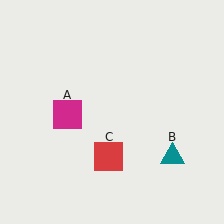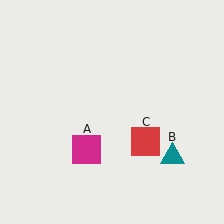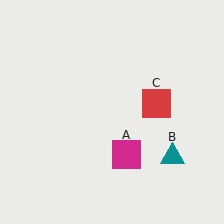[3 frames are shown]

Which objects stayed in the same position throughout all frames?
Teal triangle (object B) remained stationary.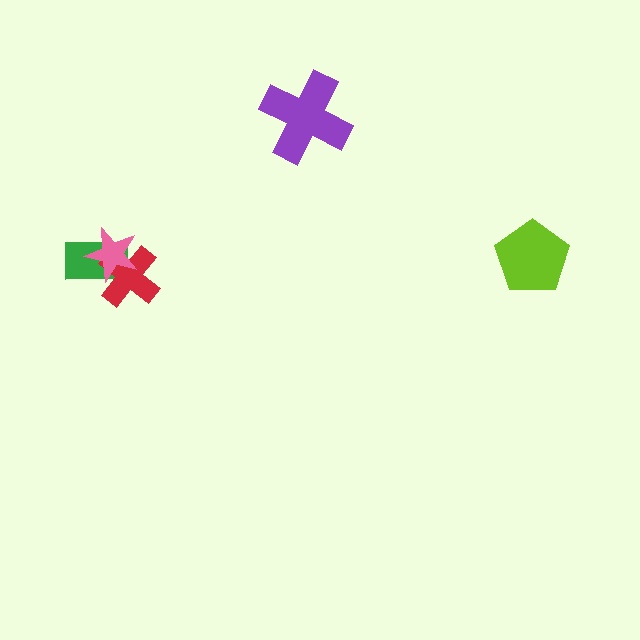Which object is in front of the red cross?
The pink star is in front of the red cross.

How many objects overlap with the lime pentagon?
0 objects overlap with the lime pentagon.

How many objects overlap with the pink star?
2 objects overlap with the pink star.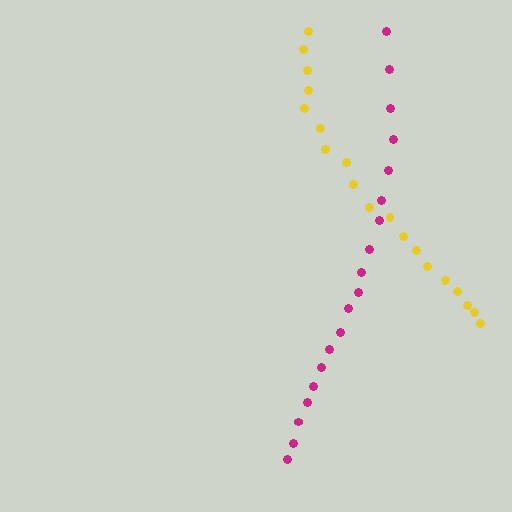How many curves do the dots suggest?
There are 2 distinct paths.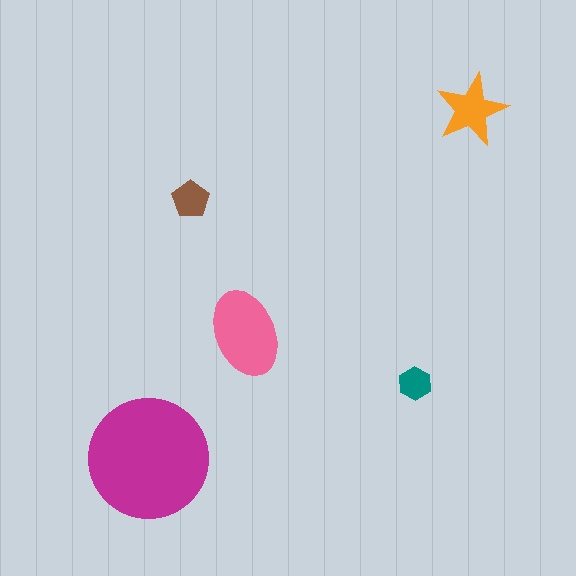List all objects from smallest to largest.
The teal hexagon, the brown pentagon, the orange star, the pink ellipse, the magenta circle.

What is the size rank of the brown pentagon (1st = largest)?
4th.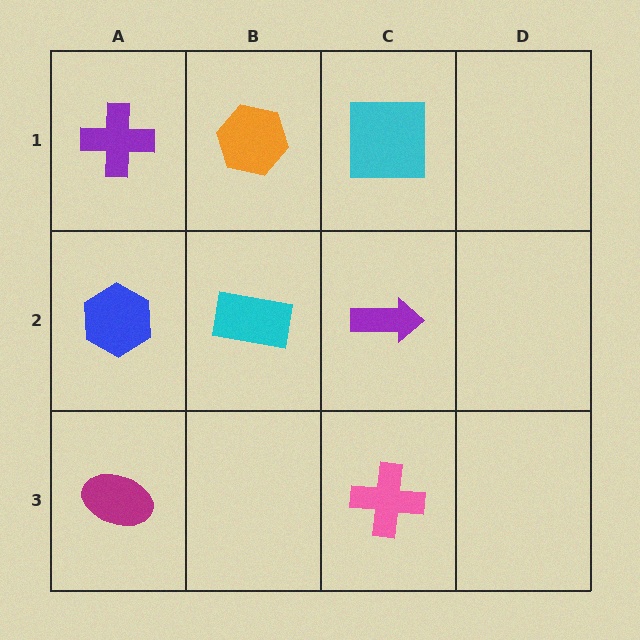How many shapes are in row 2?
3 shapes.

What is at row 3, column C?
A pink cross.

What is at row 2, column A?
A blue hexagon.